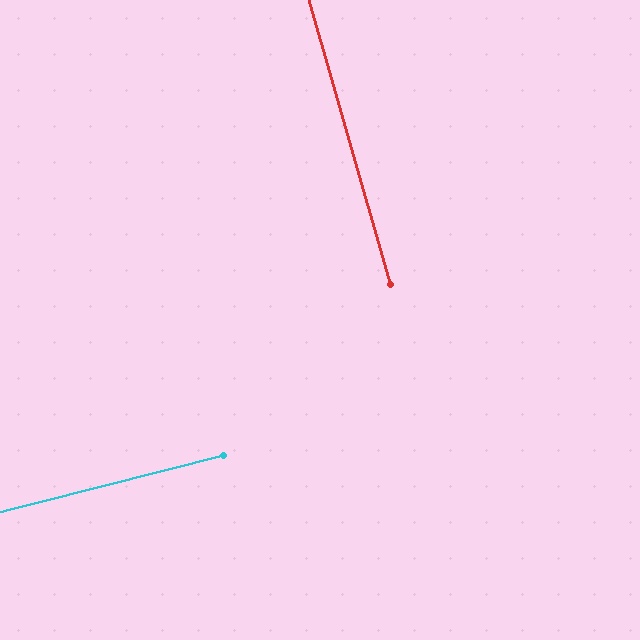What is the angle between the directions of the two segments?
Approximately 88 degrees.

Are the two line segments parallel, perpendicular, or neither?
Perpendicular — they meet at approximately 88°.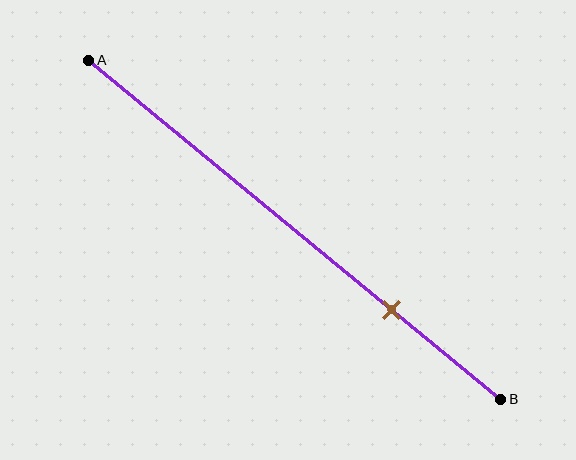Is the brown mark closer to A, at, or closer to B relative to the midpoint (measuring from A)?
The brown mark is closer to point B than the midpoint of segment AB.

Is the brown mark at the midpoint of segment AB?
No, the mark is at about 75% from A, not at the 50% midpoint.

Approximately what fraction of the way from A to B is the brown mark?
The brown mark is approximately 75% of the way from A to B.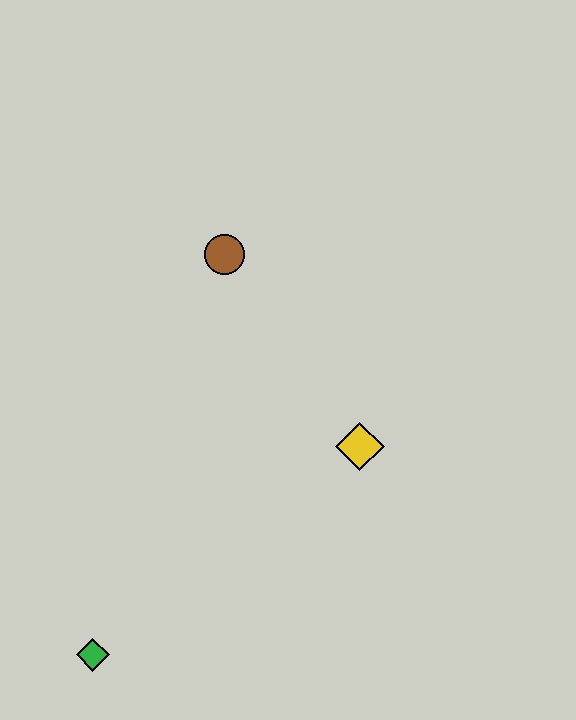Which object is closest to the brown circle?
The yellow diamond is closest to the brown circle.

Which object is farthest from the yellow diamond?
The green diamond is farthest from the yellow diamond.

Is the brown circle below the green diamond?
No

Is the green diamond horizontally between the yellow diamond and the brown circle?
No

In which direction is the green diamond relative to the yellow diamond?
The green diamond is to the left of the yellow diamond.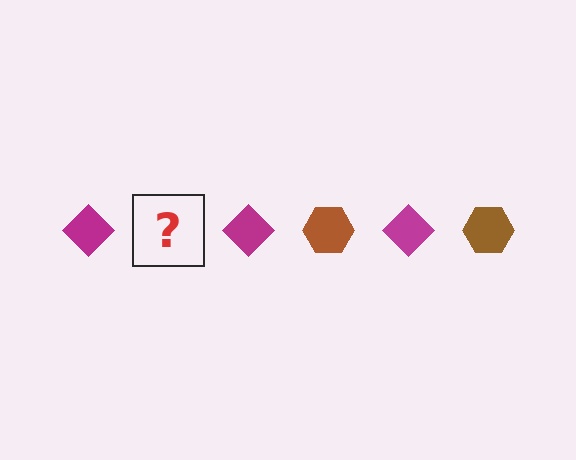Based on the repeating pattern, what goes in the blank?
The blank should be a brown hexagon.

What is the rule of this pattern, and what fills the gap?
The rule is that the pattern alternates between magenta diamond and brown hexagon. The gap should be filled with a brown hexagon.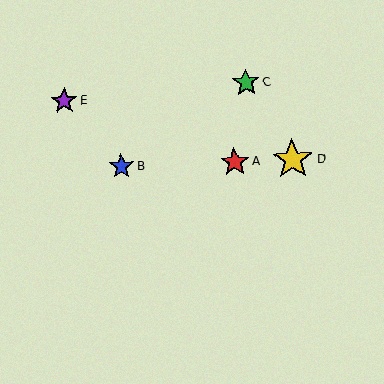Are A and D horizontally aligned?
Yes, both are at y≈162.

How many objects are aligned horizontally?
3 objects (A, B, D) are aligned horizontally.